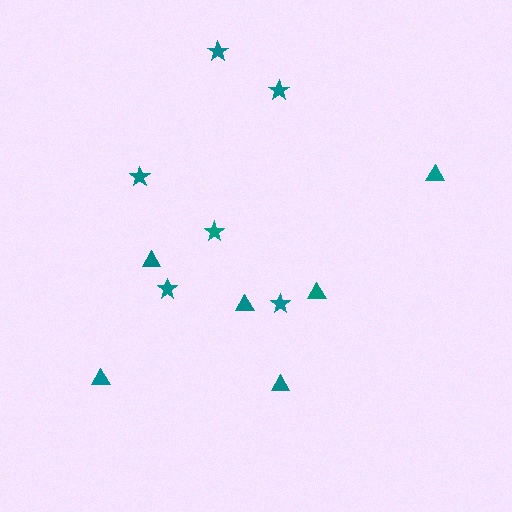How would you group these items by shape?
There are 2 groups: one group of triangles (6) and one group of stars (6).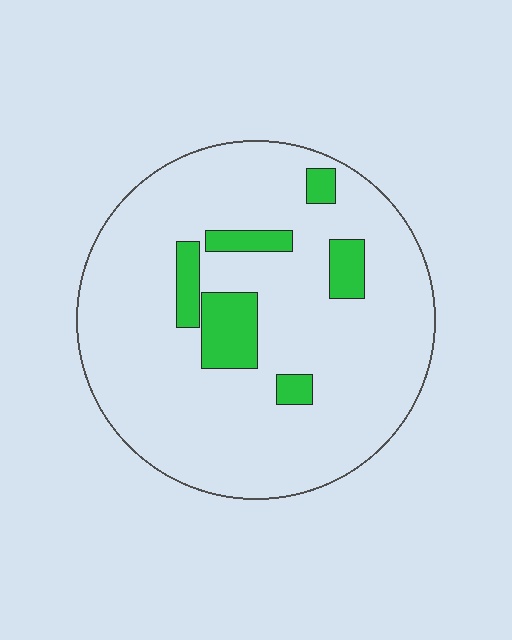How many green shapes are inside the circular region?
6.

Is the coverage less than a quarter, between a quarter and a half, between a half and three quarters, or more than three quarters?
Less than a quarter.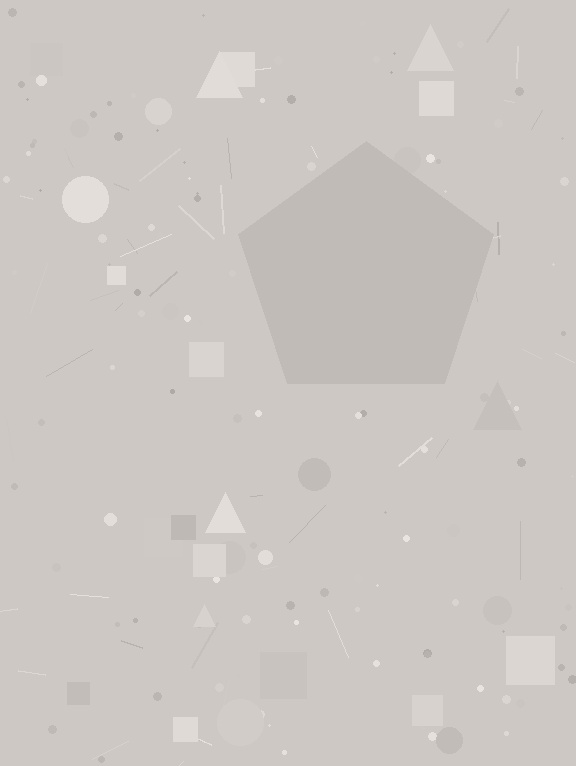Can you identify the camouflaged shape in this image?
The camouflaged shape is a pentagon.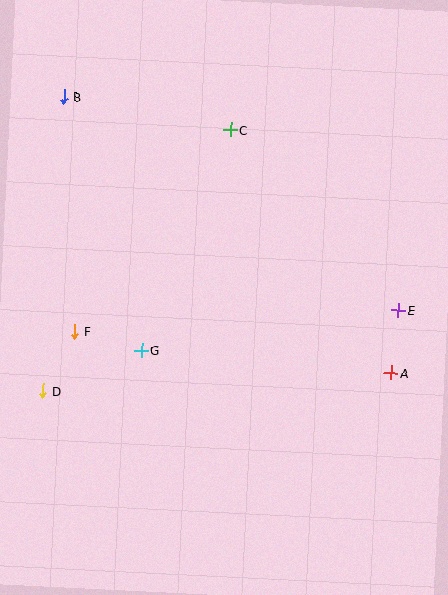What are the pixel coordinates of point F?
Point F is at (75, 331).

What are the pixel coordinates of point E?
Point E is at (399, 310).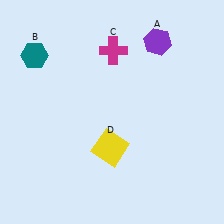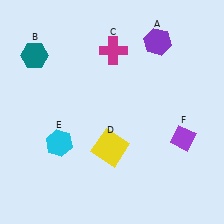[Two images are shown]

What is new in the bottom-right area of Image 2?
A purple diamond (F) was added in the bottom-right area of Image 2.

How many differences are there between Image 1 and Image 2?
There are 2 differences between the two images.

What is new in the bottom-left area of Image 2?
A cyan hexagon (E) was added in the bottom-left area of Image 2.